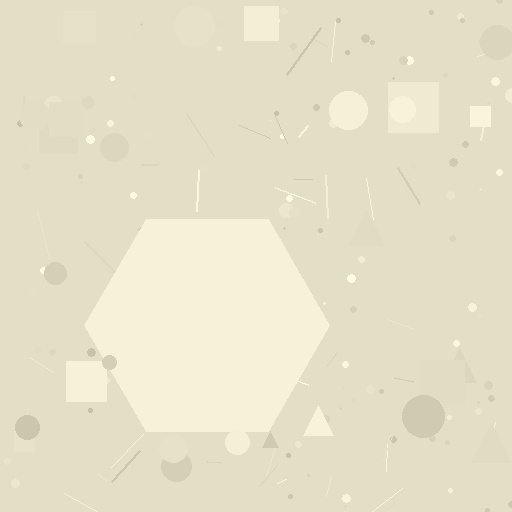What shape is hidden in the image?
A hexagon is hidden in the image.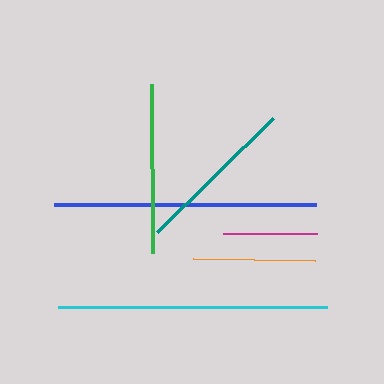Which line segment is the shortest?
The magenta line is the shortest at approximately 94 pixels.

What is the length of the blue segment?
The blue segment is approximately 261 pixels long.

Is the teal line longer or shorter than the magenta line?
The teal line is longer than the magenta line.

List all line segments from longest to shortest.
From longest to shortest: cyan, blue, green, teal, orange, magenta.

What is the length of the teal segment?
The teal segment is approximately 163 pixels long.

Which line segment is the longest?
The cyan line is the longest at approximately 269 pixels.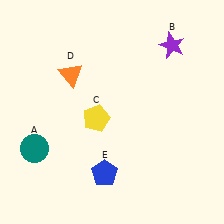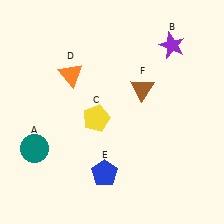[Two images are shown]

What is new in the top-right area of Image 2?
A brown triangle (F) was added in the top-right area of Image 2.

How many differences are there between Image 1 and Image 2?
There is 1 difference between the two images.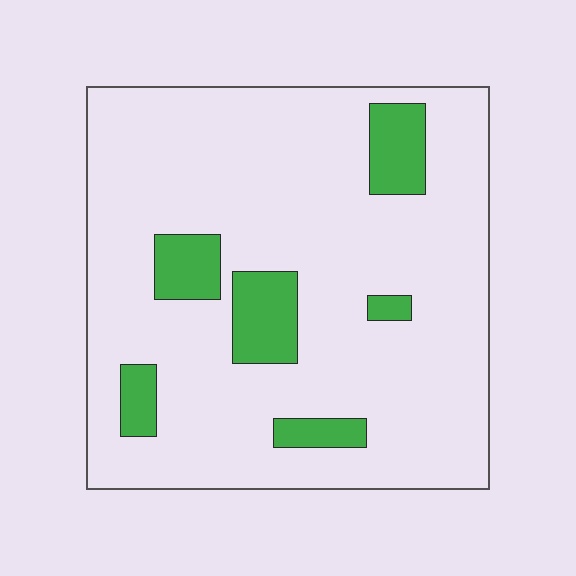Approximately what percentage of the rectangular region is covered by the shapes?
Approximately 15%.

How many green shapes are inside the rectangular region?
6.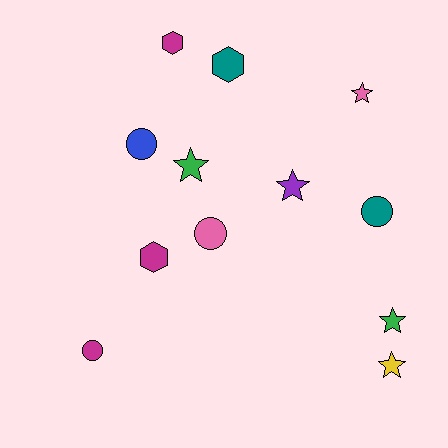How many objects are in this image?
There are 12 objects.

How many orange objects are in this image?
There are no orange objects.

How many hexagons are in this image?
There are 3 hexagons.